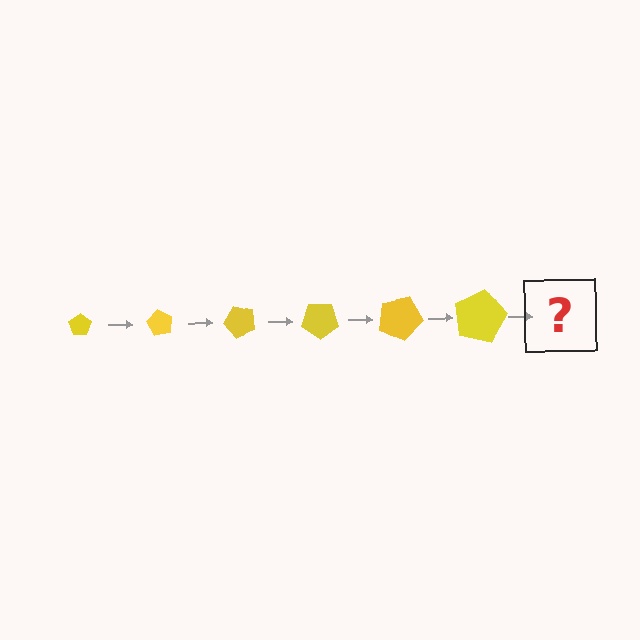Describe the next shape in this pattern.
It should be a pentagon, larger than the previous one and rotated 360 degrees from the start.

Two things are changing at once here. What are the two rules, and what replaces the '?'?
The two rules are that the pentagon grows larger each step and it rotates 60 degrees each step. The '?' should be a pentagon, larger than the previous one and rotated 360 degrees from the start.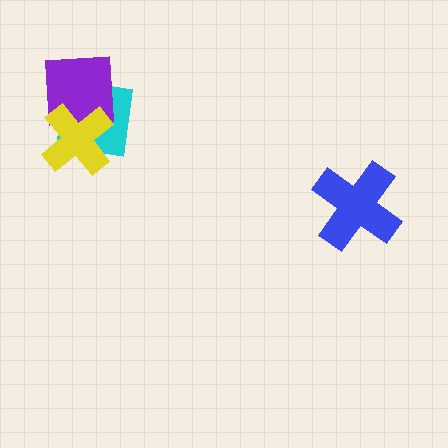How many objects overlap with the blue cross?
0 objects overlap with the blue cross.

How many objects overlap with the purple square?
2 objects overlap with the purple square.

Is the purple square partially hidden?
Yes, it is partially covered by another shape.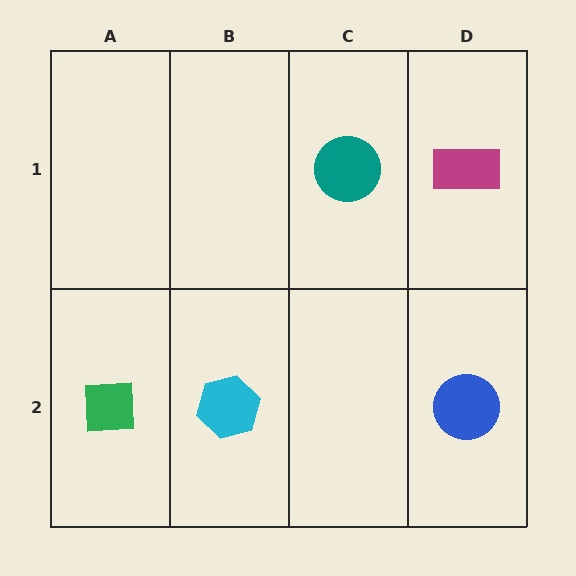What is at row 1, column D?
A magenta rectangle.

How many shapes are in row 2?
3 shapes.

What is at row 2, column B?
A cyan hexagon.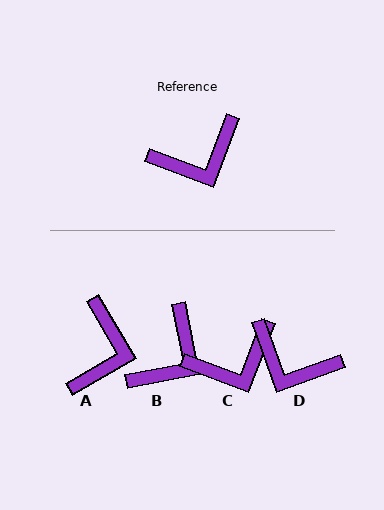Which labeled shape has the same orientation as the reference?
C.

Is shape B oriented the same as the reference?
No, it is off by about 32 degrees.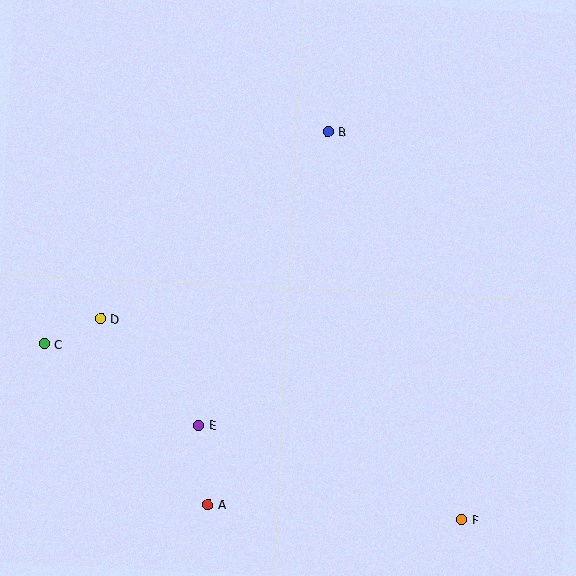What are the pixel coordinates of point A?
Point A is at (208, 505).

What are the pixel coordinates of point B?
Point B is at (328, 132).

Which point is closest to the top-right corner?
Point B is closest to the top-right corner.